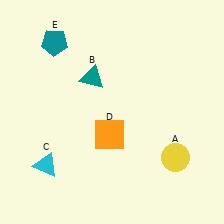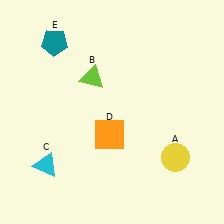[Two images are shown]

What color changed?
The triangle (B) changed from teal in Image 1 to lime in Image 2.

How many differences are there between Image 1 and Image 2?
There is 1 difference between the two images.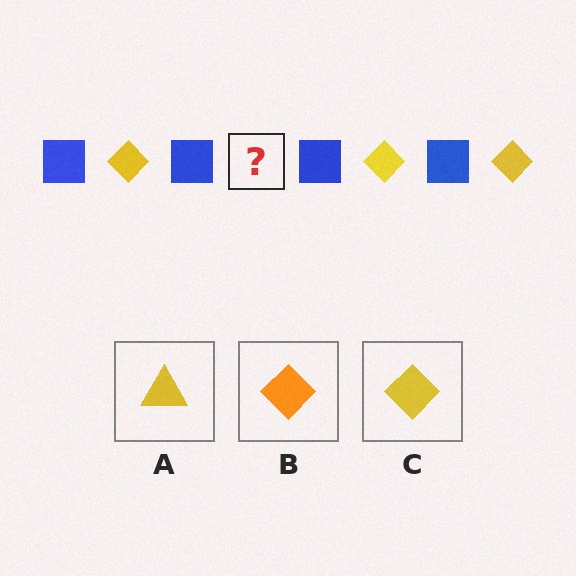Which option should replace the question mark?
Option C.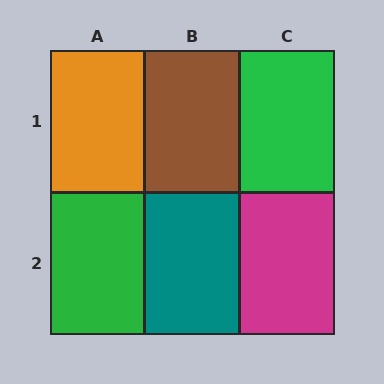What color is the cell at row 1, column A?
Orange.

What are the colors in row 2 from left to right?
Green, teal, magenta.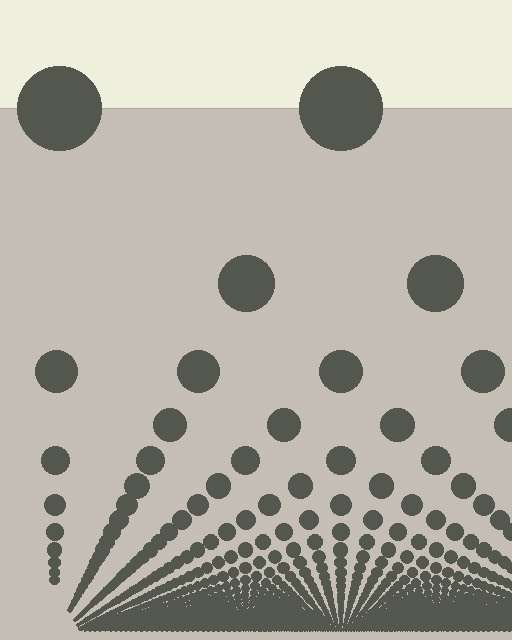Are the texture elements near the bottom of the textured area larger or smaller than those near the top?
Smaller. The gradient is inverted — elements near the bottom are smaller and denser.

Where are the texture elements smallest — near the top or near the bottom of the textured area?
Near the bottom.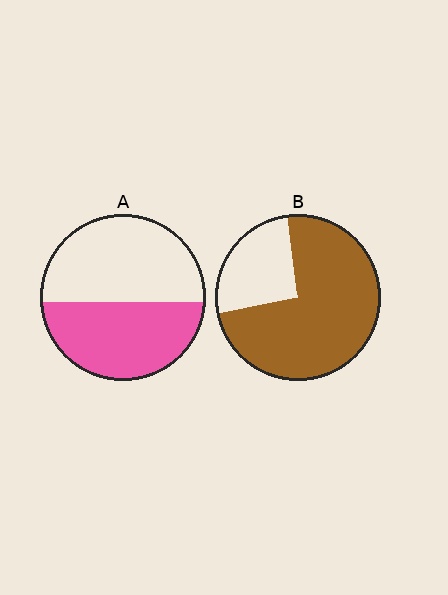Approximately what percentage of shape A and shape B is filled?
A is approximately 45% and B is approximately 75%.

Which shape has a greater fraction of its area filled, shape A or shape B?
Shape B.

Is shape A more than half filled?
Roughly half.